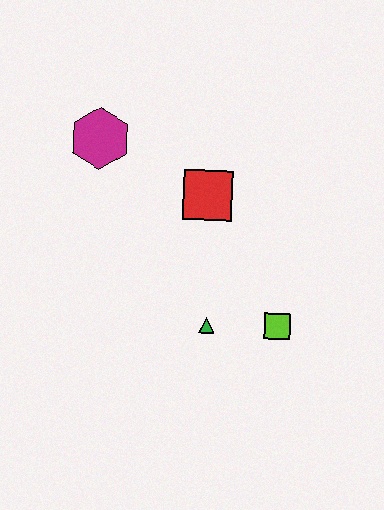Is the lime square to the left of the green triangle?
No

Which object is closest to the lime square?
The green triangle is closest to the lime square.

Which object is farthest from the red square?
The lime square is farthest from the red square.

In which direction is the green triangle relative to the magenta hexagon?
The green triangle is below the magenta hexagon.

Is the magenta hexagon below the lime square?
No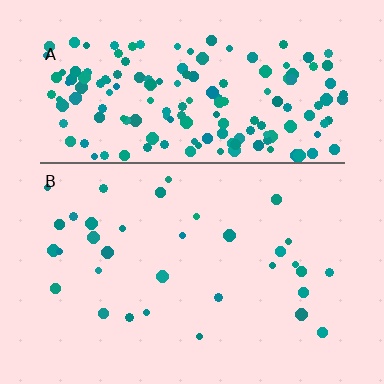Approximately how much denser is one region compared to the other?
Approximately 5.4× — region A over region B.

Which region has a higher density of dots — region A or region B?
A (the top).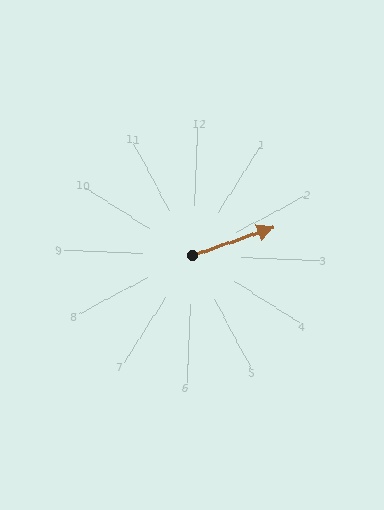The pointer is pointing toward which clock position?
Roughly 2 o'clock.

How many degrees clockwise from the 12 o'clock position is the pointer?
Approximately 69 degrees.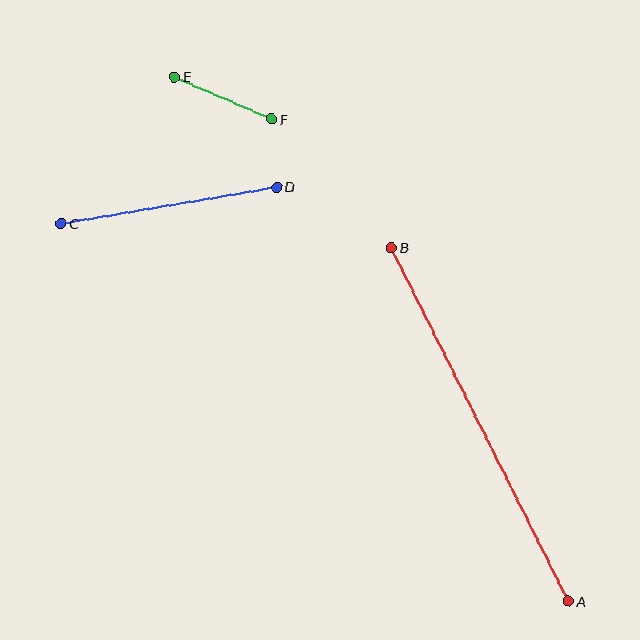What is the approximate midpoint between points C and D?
The midpoint is at approximately (169, 205) pixels.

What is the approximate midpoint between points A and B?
The midpoint is at approximately (480, 424) pixels.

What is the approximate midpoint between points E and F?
The midpoint is at approximately (223, 98) pixels.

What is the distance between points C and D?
The distance is approximately 218 pixels.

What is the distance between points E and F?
The distance is approximately 106 pixels.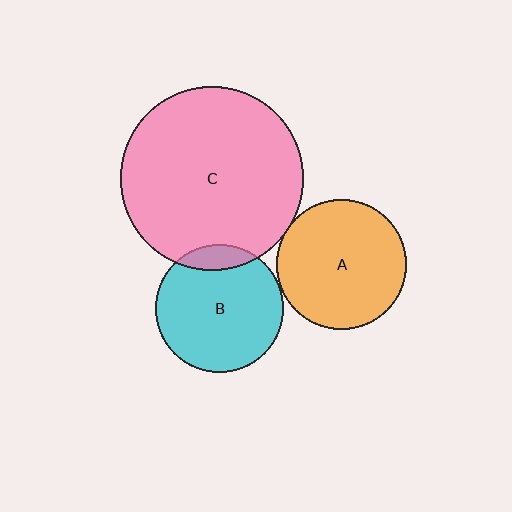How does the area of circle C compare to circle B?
Approximately 2.1 times.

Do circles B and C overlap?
Yes.